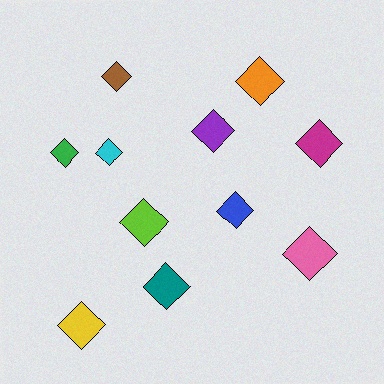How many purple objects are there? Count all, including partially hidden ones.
There is 1 purple object.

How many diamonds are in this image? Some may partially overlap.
There are 11 diamonds.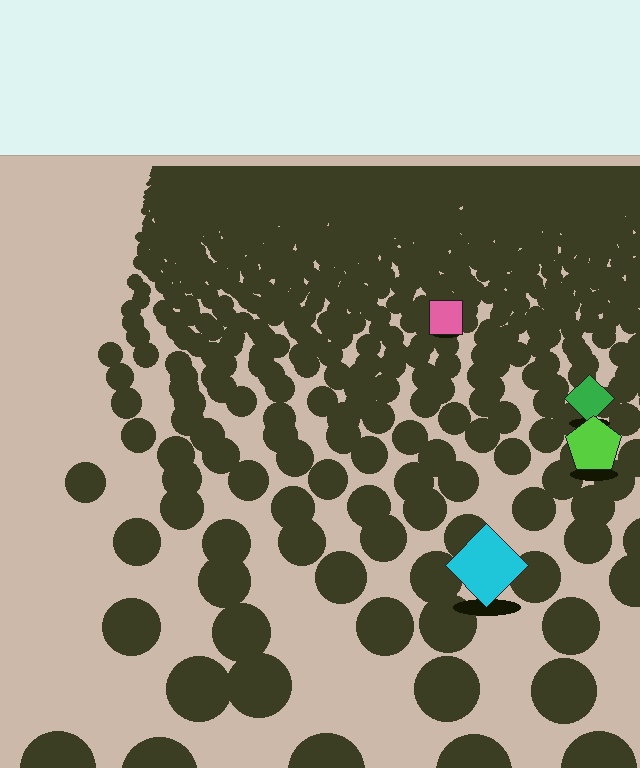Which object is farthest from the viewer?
The pink square is farthest from the viewer. It appears smaller and the ground texture around it is denser.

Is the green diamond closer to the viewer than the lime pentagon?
No. The lime pentagon is closer — you can tell from the texture gradient: the ground texture is coarser near it.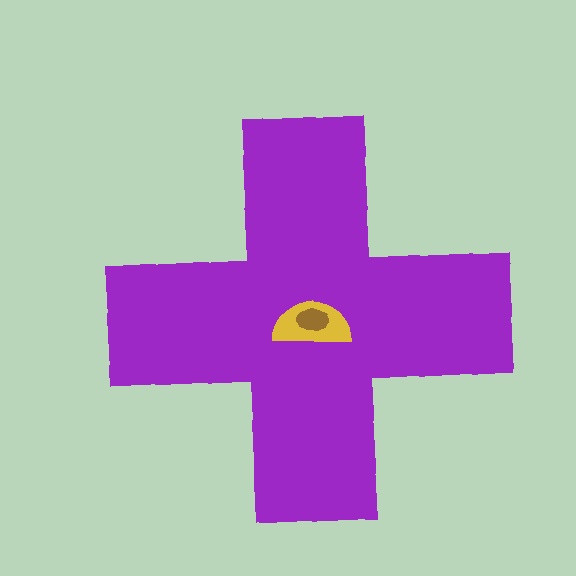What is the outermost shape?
The purple cross.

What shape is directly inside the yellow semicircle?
The brown ellipse.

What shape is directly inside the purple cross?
The yellow semicircle.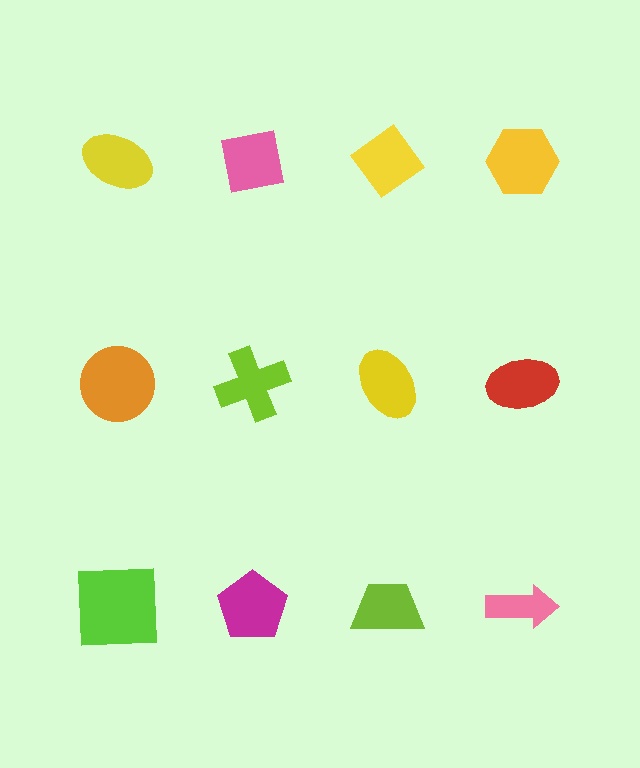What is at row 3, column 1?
A lime square.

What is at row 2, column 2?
A lime cross.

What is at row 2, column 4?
A red ellipse.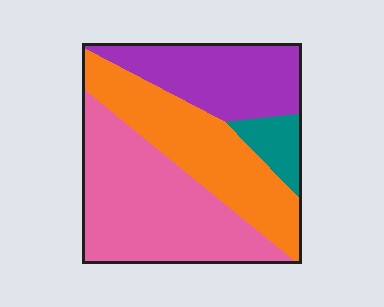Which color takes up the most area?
Pink, at roughly 40%.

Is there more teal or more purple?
Purple.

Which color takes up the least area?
Teal, at roughly 5%.